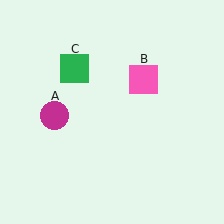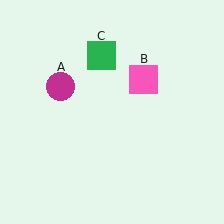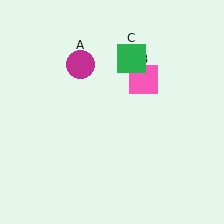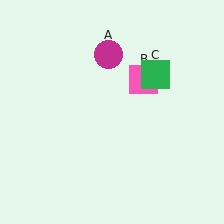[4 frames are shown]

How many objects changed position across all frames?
2 objects changed position: magenta circle (object A), green square (object C).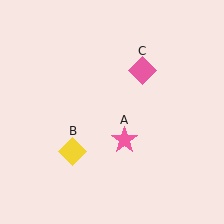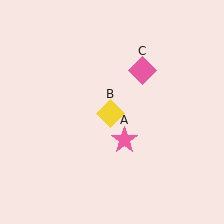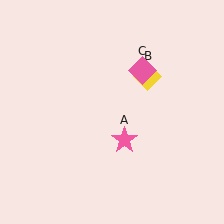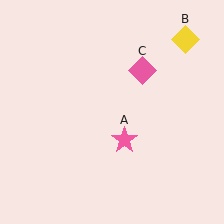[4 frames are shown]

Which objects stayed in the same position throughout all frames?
Pink star (object A) and pink diamond (object C) remained stationary.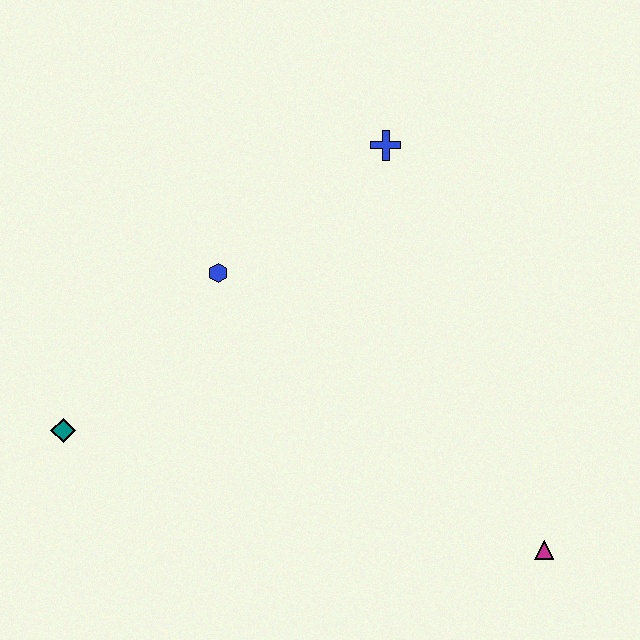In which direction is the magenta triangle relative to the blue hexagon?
The magenta triangle is to the right of the blue hexagon.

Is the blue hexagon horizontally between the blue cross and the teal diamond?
Yes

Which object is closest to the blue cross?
The blue hexagon is closest to the blue cross.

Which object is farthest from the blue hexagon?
The magenta triangle is farthest from the blue hexagon.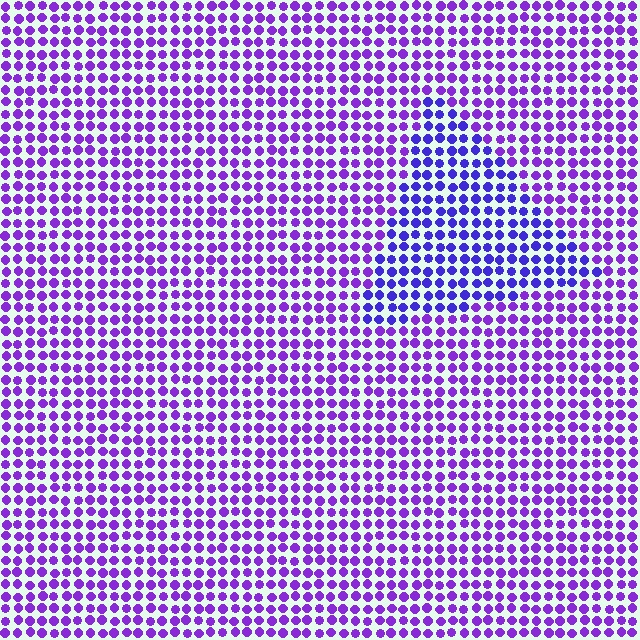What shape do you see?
I see a triangle.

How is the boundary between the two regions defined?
The boundary is defined purely by a slight shift in hue (about 26 degrees). Spacing, size, and orientation are identical on both sides.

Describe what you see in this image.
The image is filled with small purple elements in a uniform arrangement. A triangle-shaped region is visible where the elements are tinted to a slightly different hue, forming a subtle color boundary.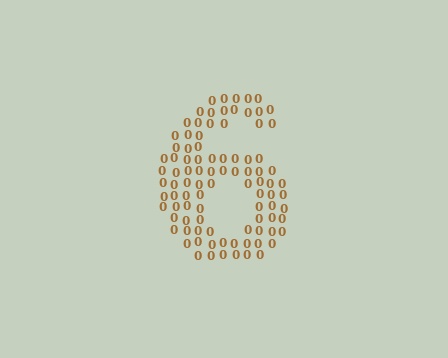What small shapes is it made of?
It is made of small digit 0's.